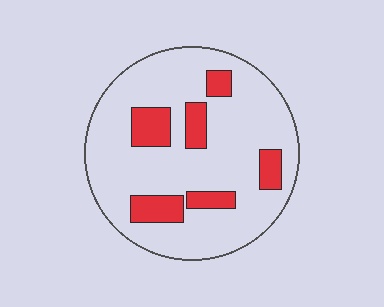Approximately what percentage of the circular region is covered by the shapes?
Approximately 20%.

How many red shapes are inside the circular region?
6.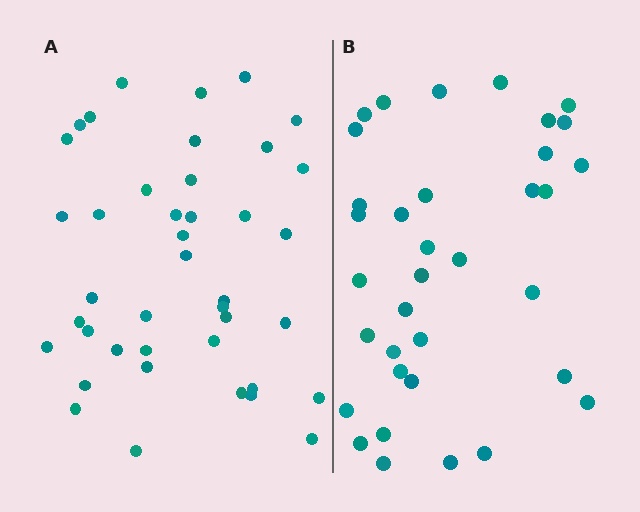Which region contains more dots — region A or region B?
Region A (the left region) has more dots.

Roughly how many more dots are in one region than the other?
Region A has about 6 more dots than region B.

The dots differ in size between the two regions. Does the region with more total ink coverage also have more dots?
No. Region B has more total ink coverage because its dots are larger, but region A actually contains more individual dots. Total area can be misleading — the number of items is what matters here.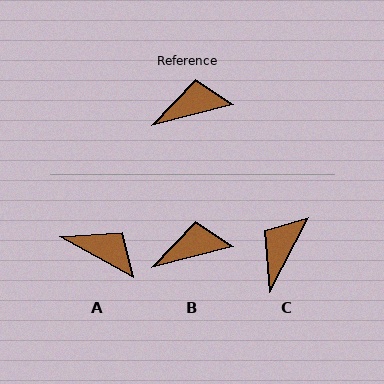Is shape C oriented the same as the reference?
No, it is off by about 48 degrees.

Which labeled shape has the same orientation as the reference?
B.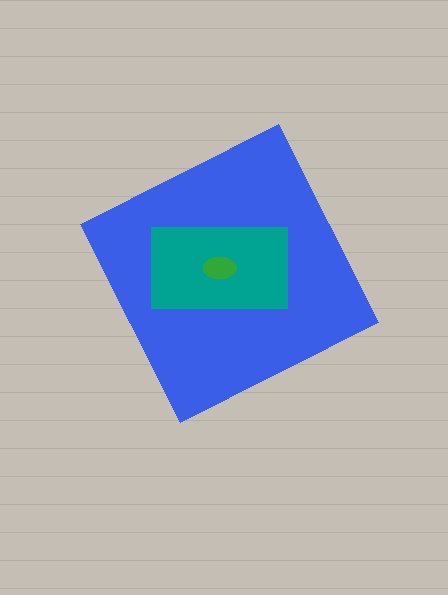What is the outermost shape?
The blue diamond.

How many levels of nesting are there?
3.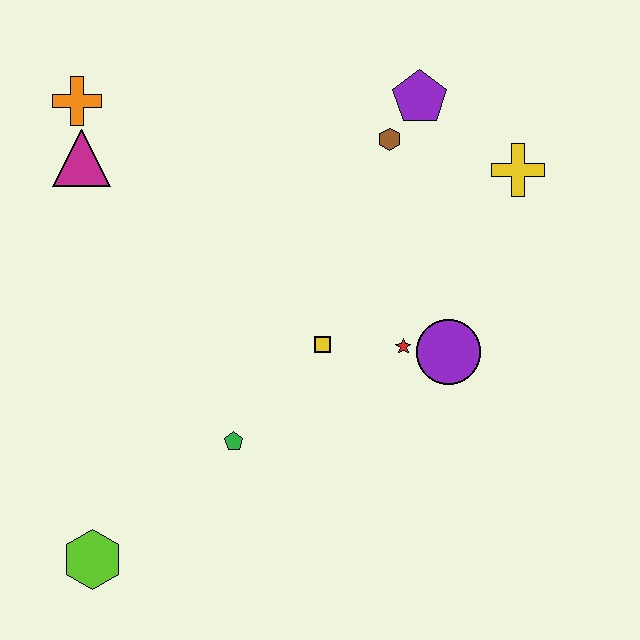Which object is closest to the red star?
The purple circle is closest to the red star.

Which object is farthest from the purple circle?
The orange cross is farthest from the purple circle.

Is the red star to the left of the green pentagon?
No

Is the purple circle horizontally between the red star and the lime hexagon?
No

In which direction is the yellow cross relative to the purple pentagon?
The yellow cross is to the right of the purple pentagon.